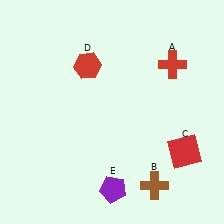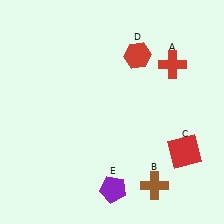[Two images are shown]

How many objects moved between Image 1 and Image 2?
1 object moved between the two images.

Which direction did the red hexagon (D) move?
The red hexagon (D) moved right.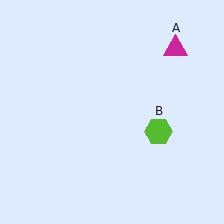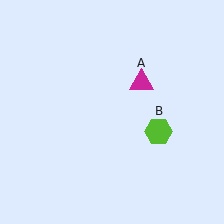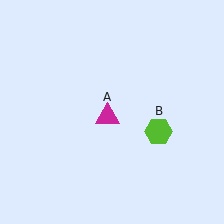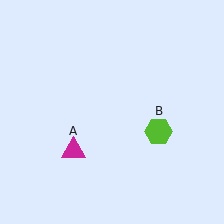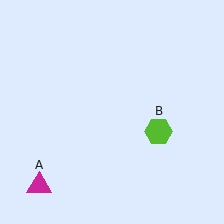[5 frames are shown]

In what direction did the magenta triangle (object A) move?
The magenta triangle (object A) moved down and to the left.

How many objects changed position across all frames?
1 object changed position: magenta triangle (object A).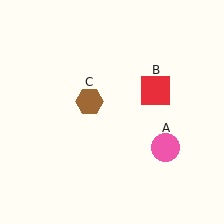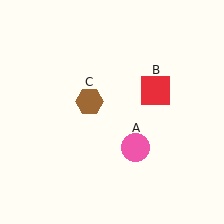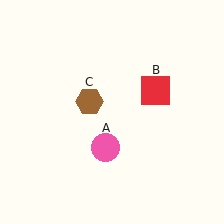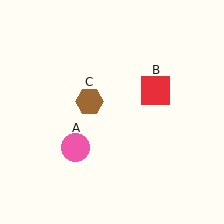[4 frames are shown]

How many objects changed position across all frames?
1 object changed position: pink circle (object A).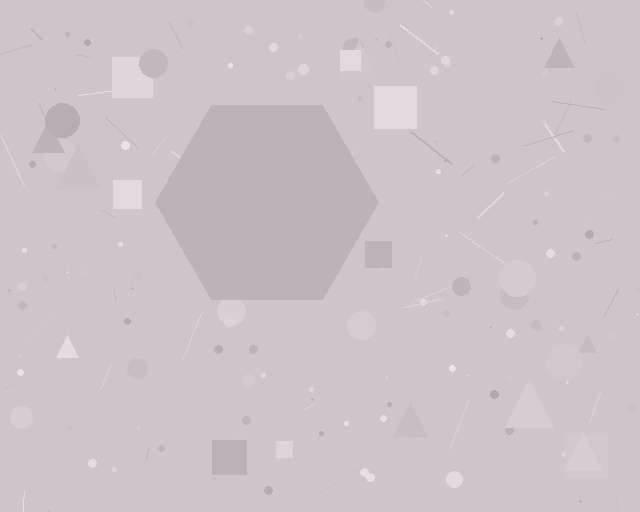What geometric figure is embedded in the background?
A hexagon is embedded in the background.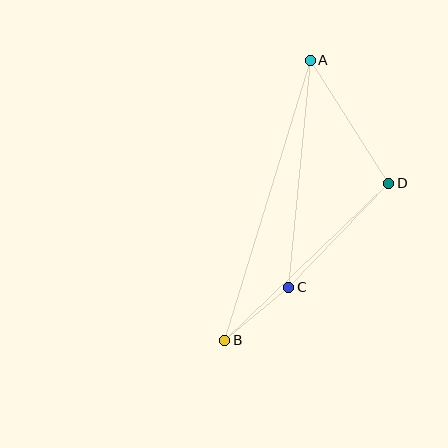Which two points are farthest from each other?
Points A and B are farthest from each other.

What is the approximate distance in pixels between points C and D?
The distance between C and D is approximately 144 pixels.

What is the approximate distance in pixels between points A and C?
The distance between A and C is approximately 228 pixels.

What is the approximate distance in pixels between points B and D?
The distance between B and D is approximately 227 pixels.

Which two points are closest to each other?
Points B and C are closest to each other.